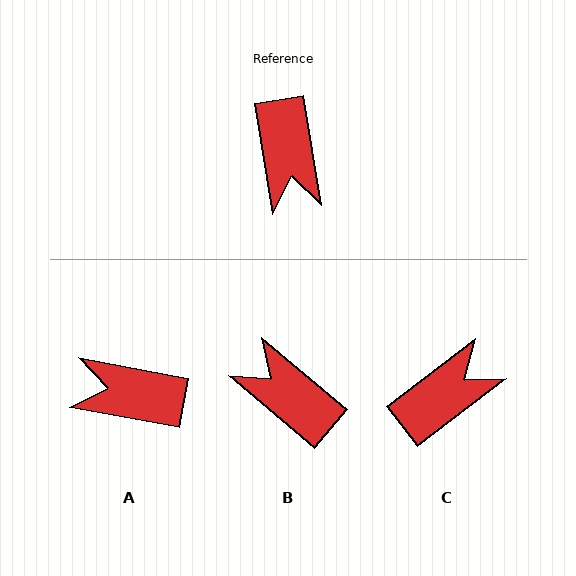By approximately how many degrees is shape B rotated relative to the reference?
Approximately 139 degrees clockwise.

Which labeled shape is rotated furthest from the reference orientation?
B, about 139 degrees away.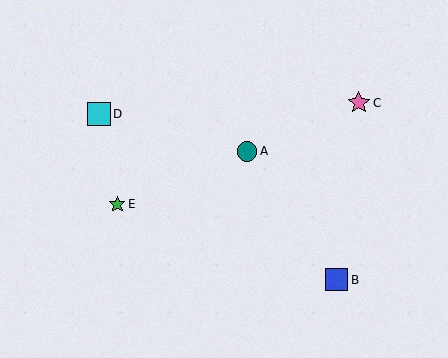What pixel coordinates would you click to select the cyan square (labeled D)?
Click at (99, 114) to select the cyan square D.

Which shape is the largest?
The cyan square (labeled D) is the largest.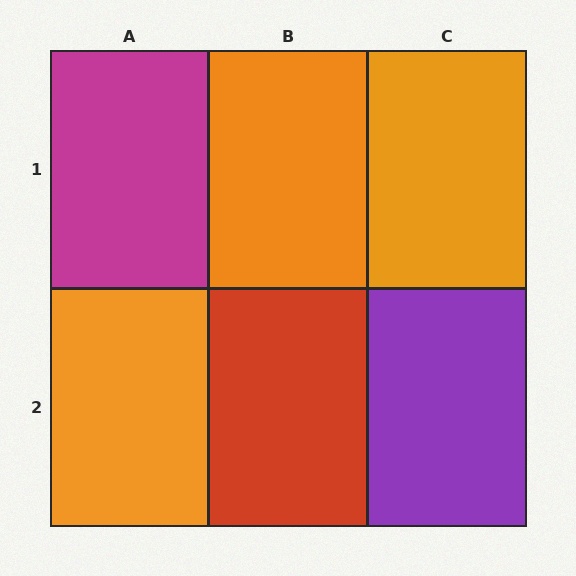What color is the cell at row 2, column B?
Red.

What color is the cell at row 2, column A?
Orange.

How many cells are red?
1 cell is red.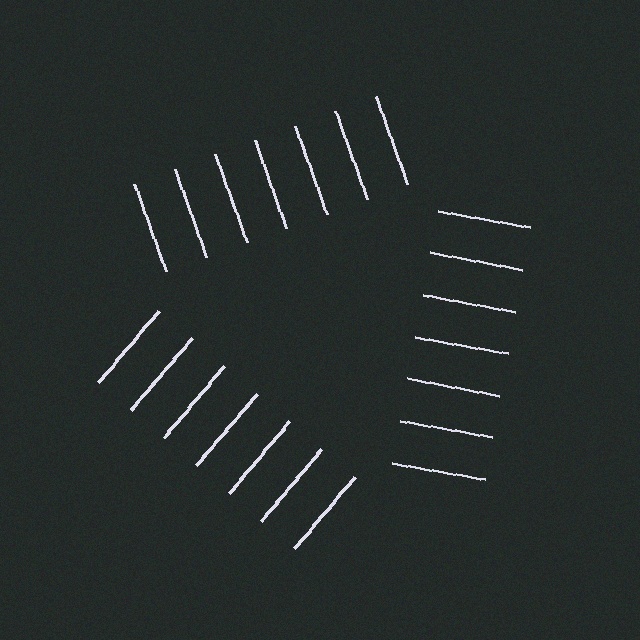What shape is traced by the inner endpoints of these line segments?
An illusory triangle — the line segments terminate on its edges but no continuous stroke is drawn.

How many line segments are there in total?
21 — 7 along each of the 3 edges.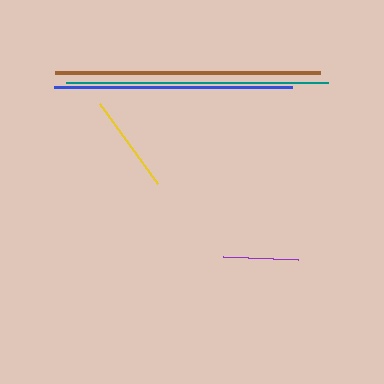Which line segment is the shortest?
The purple line is the shortest at approximately 75 pixels.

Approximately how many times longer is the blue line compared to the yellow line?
The blue line is approximately 2.4 times the length of the yellow line.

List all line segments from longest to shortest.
From longest to shortest: brown, teal, blue, yellow, purple.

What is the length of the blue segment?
The blue segment is approximately 238 pixels long.